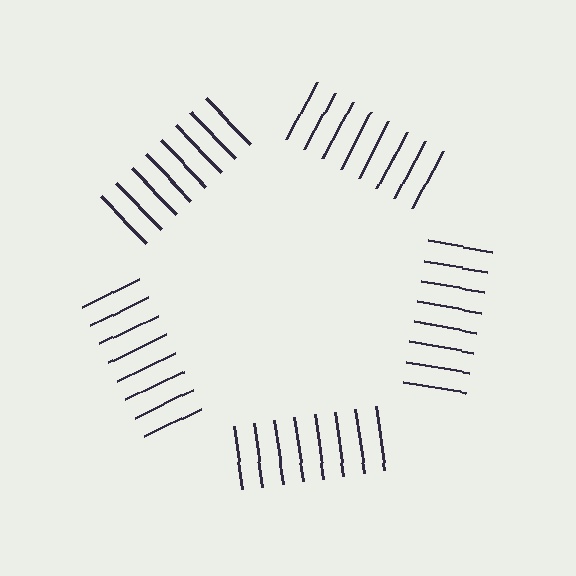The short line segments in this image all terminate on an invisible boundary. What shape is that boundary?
An illusory pentagon — the line segments terminate on its edges but no continuous stroke is drawn.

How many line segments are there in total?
40 — 8 along each of the 5 edges.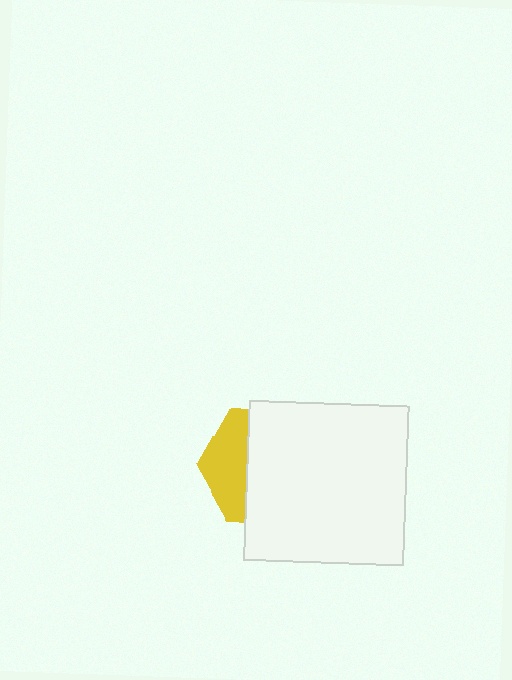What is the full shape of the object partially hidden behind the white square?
The partially hidden object is a yellow hexagon.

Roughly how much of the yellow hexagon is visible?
A small part of it is visible (roughly 35%).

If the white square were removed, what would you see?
You would see the complete yellow hexagon.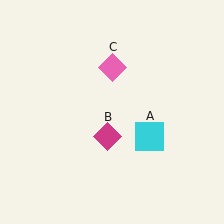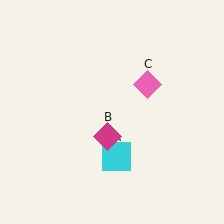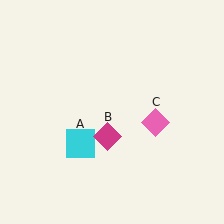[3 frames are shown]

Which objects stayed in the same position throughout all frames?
Magenta diamond (object B) remained stationary.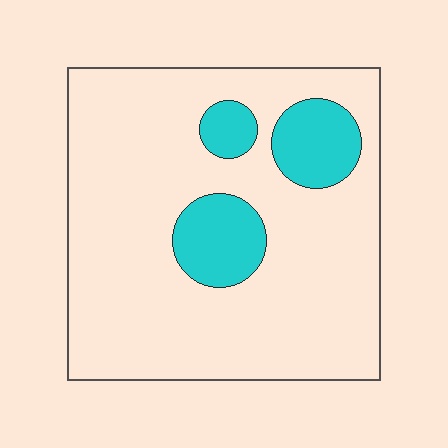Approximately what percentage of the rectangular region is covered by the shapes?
Approximately 15%.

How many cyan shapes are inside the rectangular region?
3.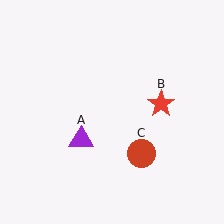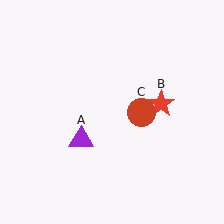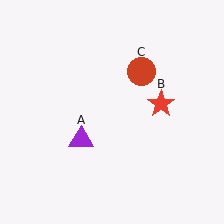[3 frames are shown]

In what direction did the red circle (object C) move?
The red circle (object C) moved up.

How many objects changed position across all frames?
1 object changed position: red circle (object C).